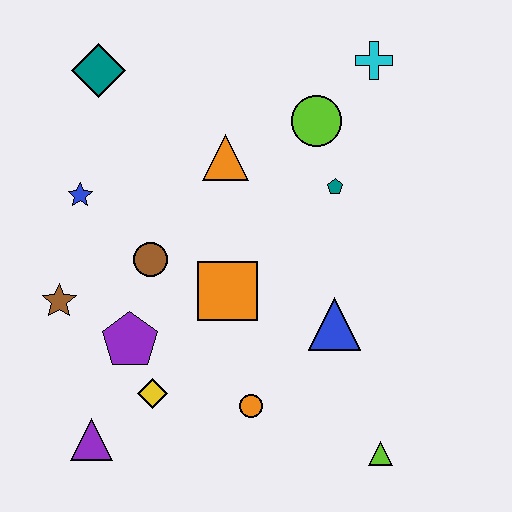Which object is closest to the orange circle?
The yellow diamond is closest to the orange circle.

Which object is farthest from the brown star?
The cyan cross is farthest from the brown star.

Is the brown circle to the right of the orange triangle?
No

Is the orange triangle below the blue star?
No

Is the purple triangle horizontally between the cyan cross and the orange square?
No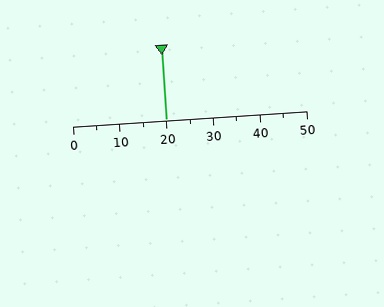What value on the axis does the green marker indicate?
The marker indicates approximately 20.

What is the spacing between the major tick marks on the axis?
The major ticks are spaced 10 apart.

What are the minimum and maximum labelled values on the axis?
The axis runs from 0 to 50.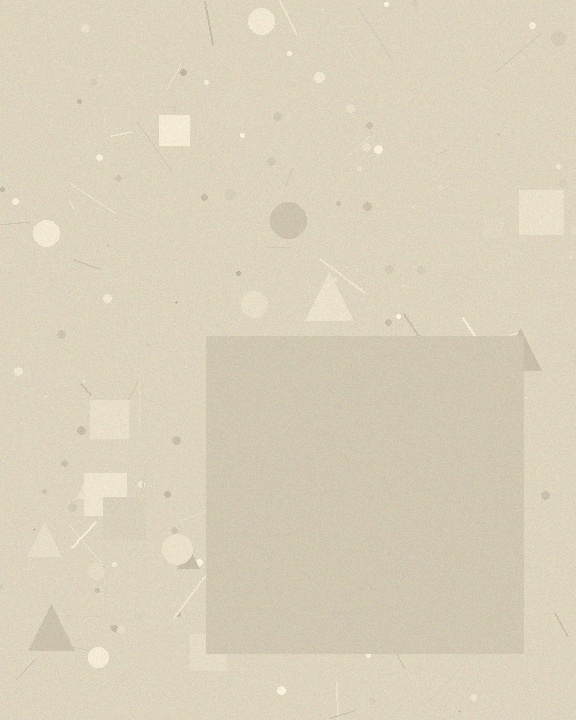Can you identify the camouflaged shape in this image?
The camouflaged shape is a square.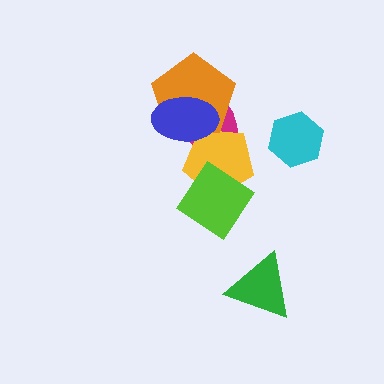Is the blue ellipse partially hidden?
No, no other shape covers it.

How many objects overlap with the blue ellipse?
3 objects overlap with the blue ellipse.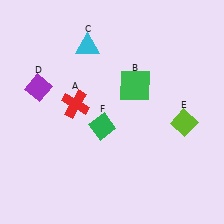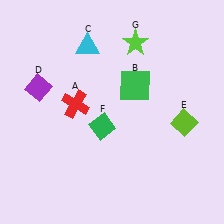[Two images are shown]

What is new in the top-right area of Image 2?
A lime star (G) was added in the top-right area of Image 2.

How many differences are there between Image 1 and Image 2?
There is 1 difference between the two images.